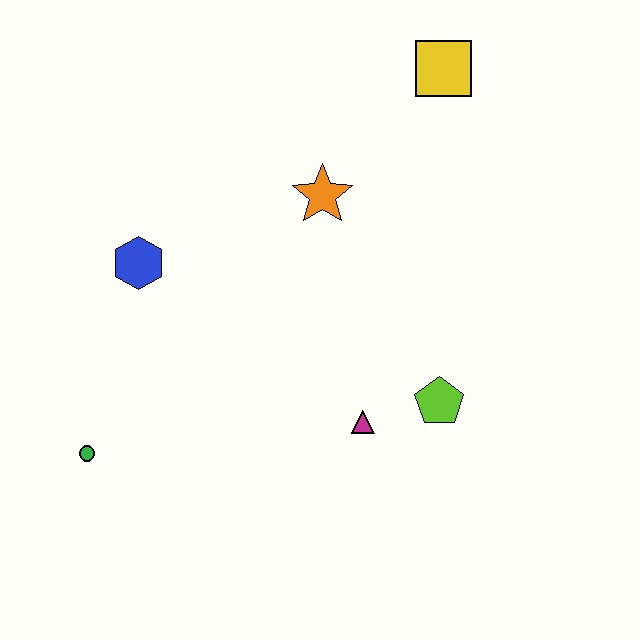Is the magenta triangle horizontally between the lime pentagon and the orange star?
Yes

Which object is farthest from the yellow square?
The green circle is farthest from the yellow square.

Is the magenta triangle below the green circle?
No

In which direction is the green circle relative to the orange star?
The green circle is below the orange star.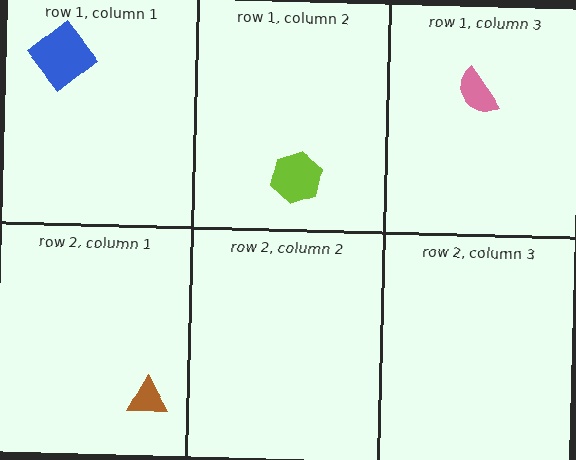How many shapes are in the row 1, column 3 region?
1.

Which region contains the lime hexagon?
The row 1, column 2 region.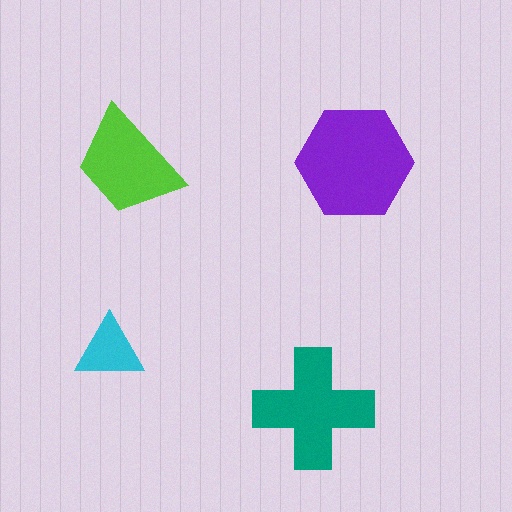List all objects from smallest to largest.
The cyan triangle, the lime trapezoid, the teal cross, the purple hexagon.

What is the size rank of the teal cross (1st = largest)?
2nd.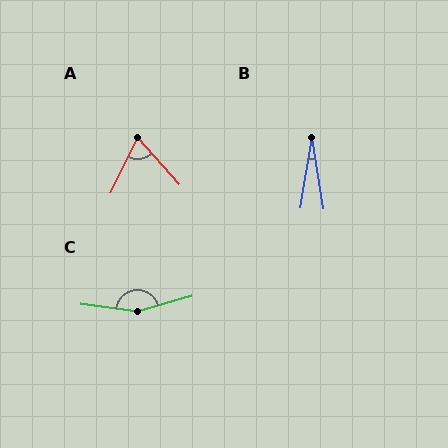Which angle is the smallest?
B, at approximately 19 degrees.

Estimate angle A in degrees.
Approximately 68 degrees.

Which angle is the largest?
C, at approximately 157 degrees.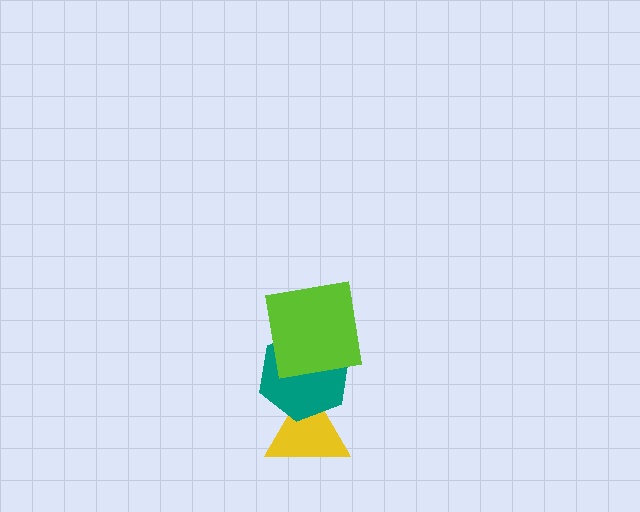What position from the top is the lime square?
The lime square is 1st from the top.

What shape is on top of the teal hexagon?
The lime square is on top of the teal hexagon.